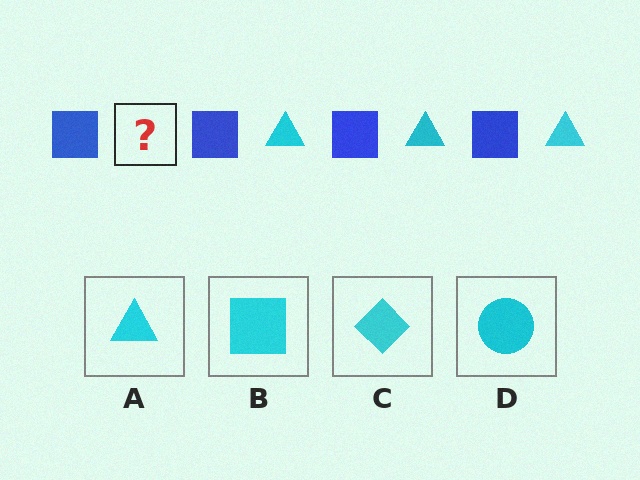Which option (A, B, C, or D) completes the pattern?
A.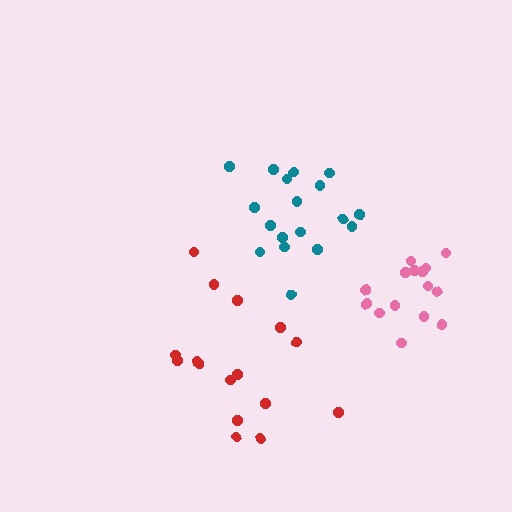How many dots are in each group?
Group 1: 18 dots, Group 2: 16 dots, Group 3: 15 dots (49 total).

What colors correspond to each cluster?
The clusters are colored: teal, red, pink.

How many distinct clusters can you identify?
There are 3 distinct clusters.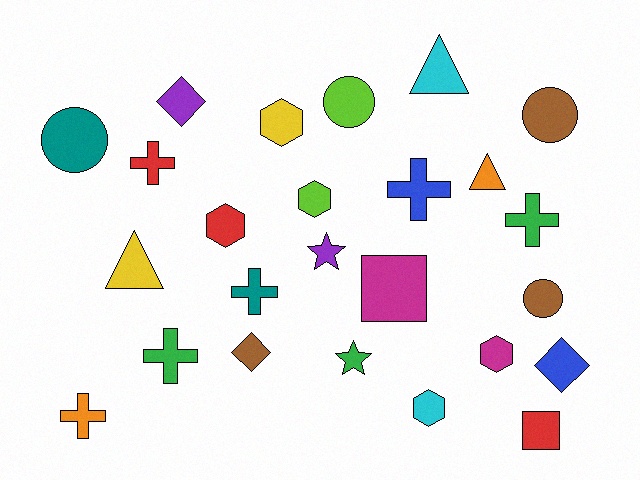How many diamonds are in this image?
There are 3 diamonds.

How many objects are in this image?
There are 25 objects.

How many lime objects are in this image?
There are 2 lime objects.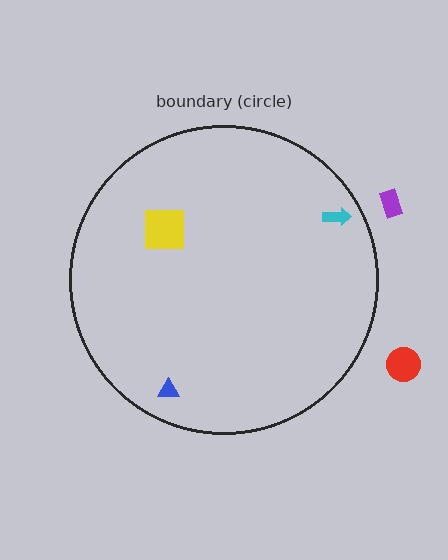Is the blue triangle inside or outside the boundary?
Inside.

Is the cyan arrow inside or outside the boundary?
Inside.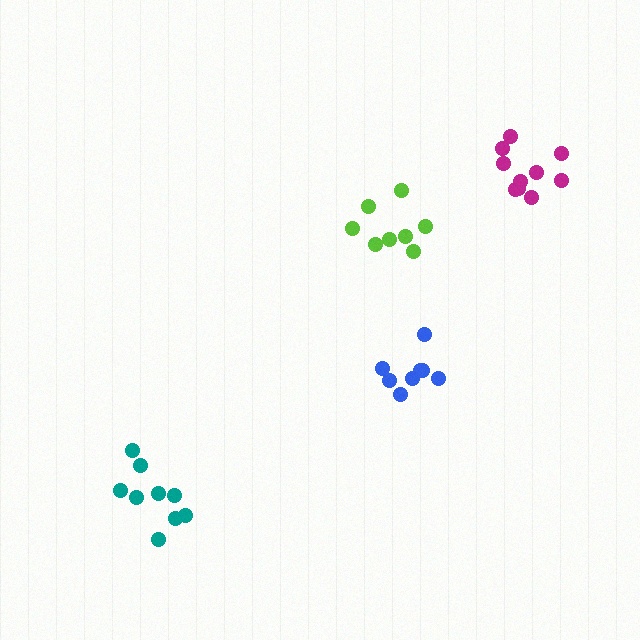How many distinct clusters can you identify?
There are 4 distinct clusters.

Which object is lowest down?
The teal cluster is bottommost.